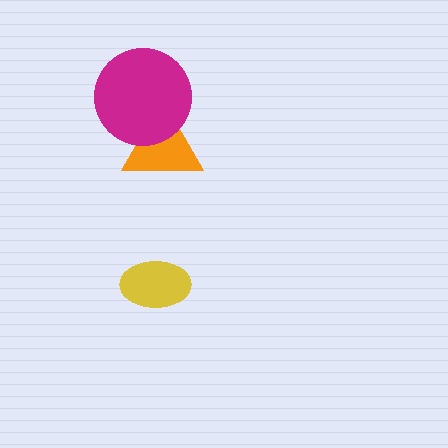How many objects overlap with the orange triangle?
1 object overlaps with the orange triangle.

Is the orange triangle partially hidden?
Yes, it is partially covered by another shape.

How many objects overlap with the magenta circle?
1 object overlaps with the magenta circle.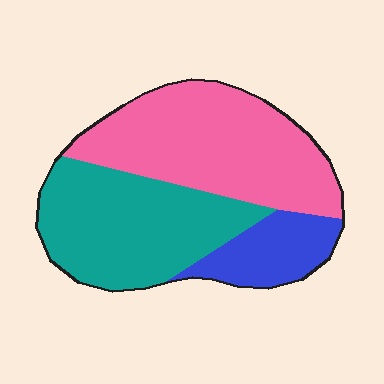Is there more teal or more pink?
Pink.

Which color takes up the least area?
Blue, at roughly 15%.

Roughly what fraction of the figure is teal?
Teal takes up about two fifths (2/5) of the figure.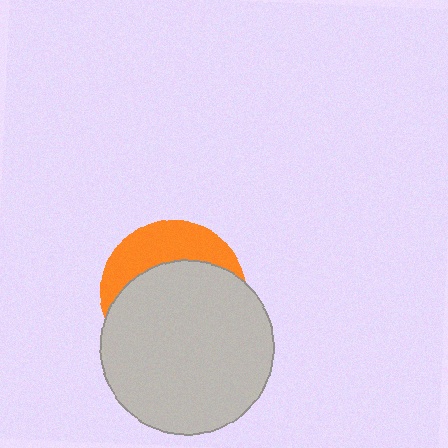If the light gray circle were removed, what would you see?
You would see the complete orange circle.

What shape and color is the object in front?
The object in front is a light gray circle.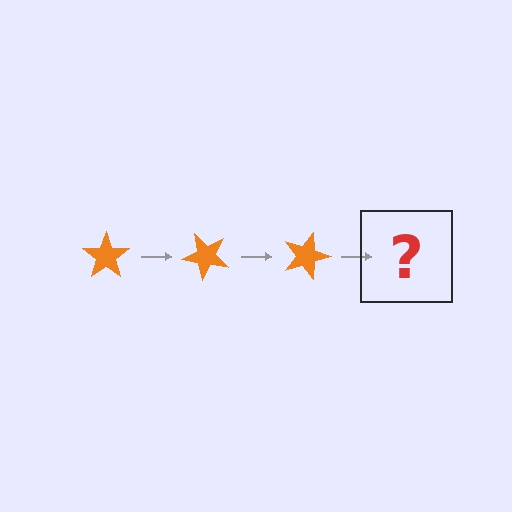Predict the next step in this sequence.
The next step is an orange star rotated 135 degrees.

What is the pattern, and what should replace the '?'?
The pattern is that the star rotates 45 degrees each step. The '?' should be an orange star rotated 135 degrees.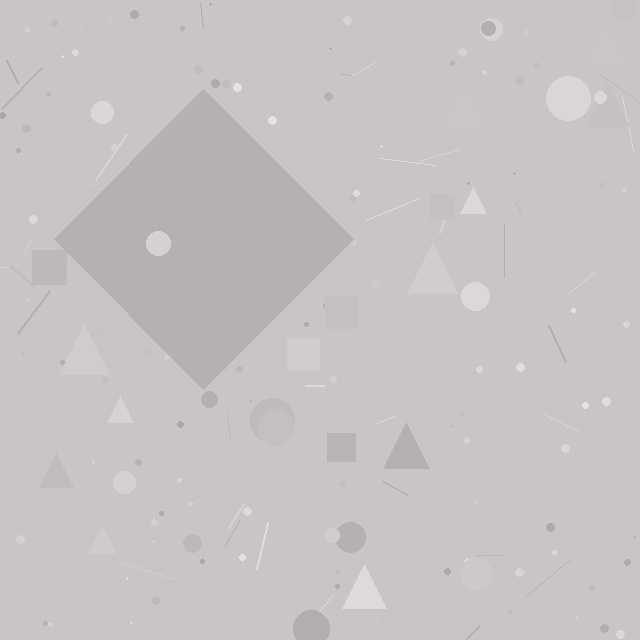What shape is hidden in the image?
A diamond is hidden in the image.